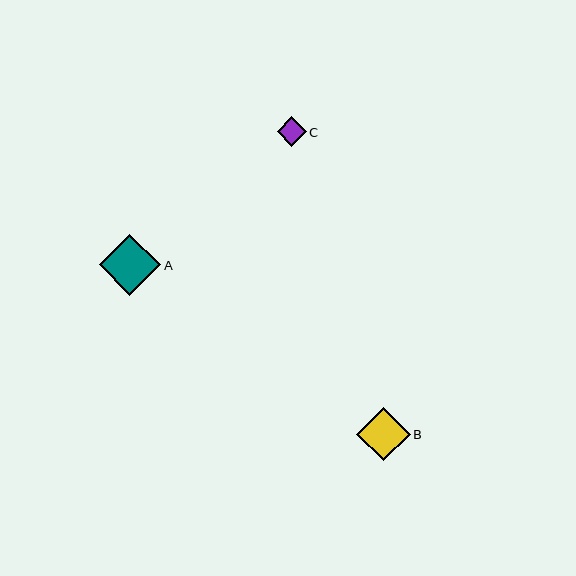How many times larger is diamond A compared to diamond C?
Diamond A is approximately 2.1 times the size of diamond C.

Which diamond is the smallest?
Diamond C is the smallest with a size of approximately 29 pixels.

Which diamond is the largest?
Diamond A is the largest with a size of approximately 61 pixels.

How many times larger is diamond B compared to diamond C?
Diamond B is approximately 1.8 times the size of diamond C.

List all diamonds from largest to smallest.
From largest to smallest: A, B, C.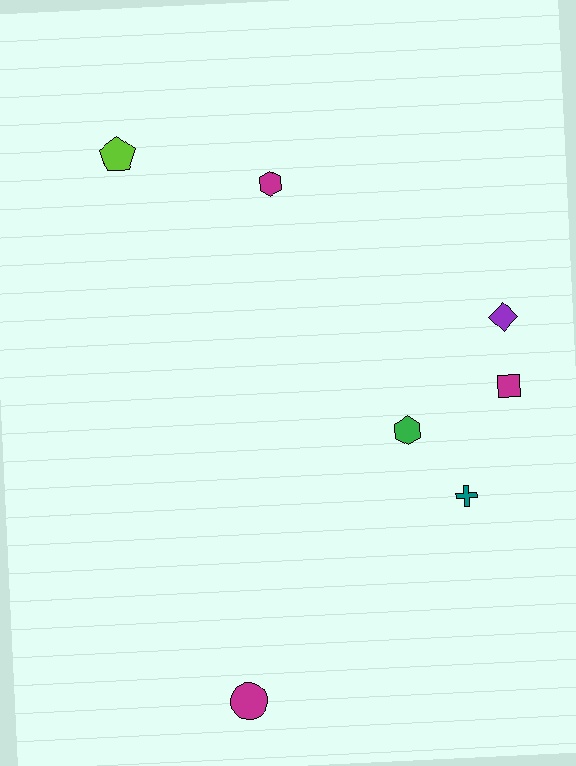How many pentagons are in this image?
There is 1 pentagon.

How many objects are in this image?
There are 7 objects.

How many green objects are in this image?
There is 1 green object.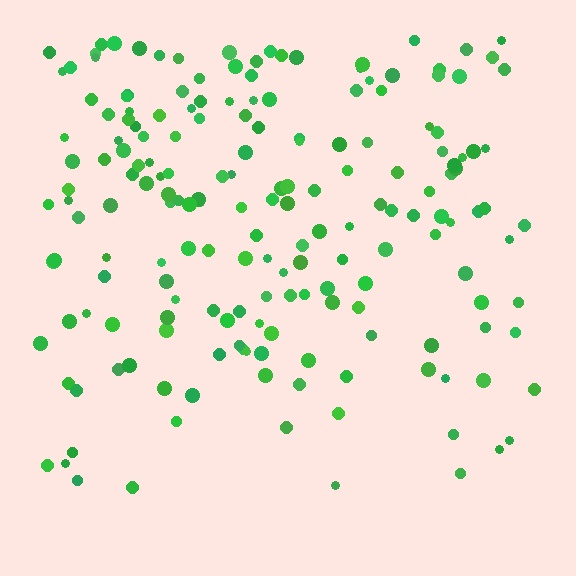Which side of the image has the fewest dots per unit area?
The bottom.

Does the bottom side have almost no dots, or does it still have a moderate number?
Still a moderate number, just noticeably fewer than the top.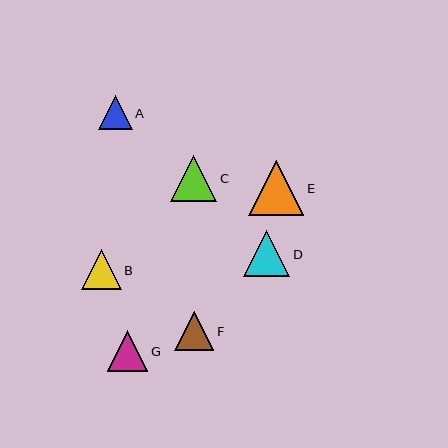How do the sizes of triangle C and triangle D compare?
Triangle C and triangle D are approximately the same size.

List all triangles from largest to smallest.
From largest to smallest: E, C, D, G, B, F, A.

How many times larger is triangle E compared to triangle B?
Triangle E is approximately 1.4 times the size of triangle B.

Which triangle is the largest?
Triangle E is the largest with a size of approximately 55 pixels.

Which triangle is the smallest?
Triangle A is the smallest with a size of approximately 33 pixels.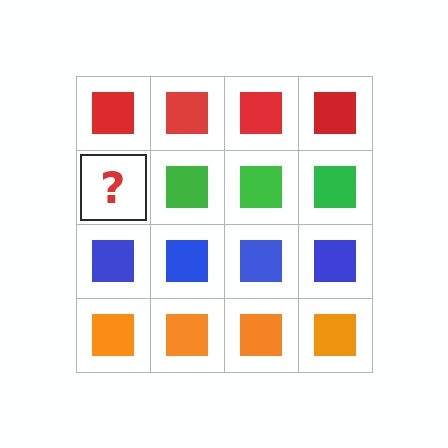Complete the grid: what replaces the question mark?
The question mark should be replaced with a green square.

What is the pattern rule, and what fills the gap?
The rule is that each row has a consistent color. The gap should be filled with a green square.